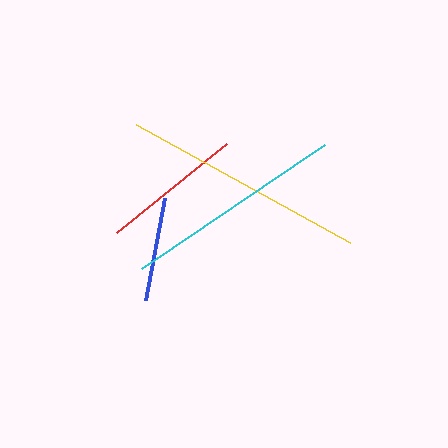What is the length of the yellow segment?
The yellow segment is approximately 245 pixels long.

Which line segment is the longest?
The yellow line is the longest at approximately 245 pixels.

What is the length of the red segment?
The red segment is approximately 142 pixels long.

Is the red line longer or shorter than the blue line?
The red line is longer than the blue line.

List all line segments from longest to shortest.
From longest to shortest: yellow, cyan, red, blue.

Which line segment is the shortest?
The blue line is the shortest at approximately 103 pixels.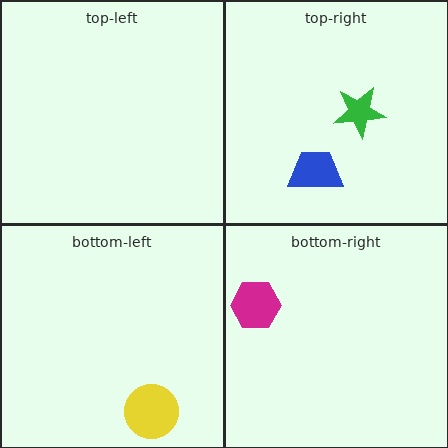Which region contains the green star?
The top-right region.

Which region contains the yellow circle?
The bottom-left region.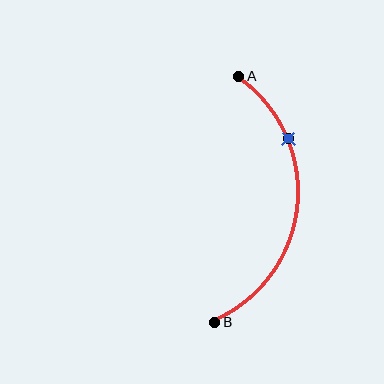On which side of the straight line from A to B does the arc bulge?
The arc bulges to the right of the straight line connecting A and B.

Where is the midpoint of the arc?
The arc midpoint is the point on the curve farthest from the straight line joining A and B. It sits to the right of that line.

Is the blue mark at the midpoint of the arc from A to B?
No. The blue mark lies on the arc but is closer to endpoint A. The arc midpoint would be at the point on the curve equidistant along the arc from both A and B.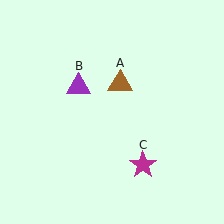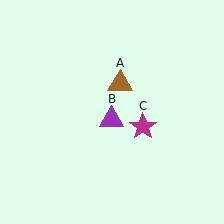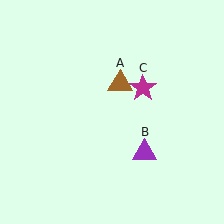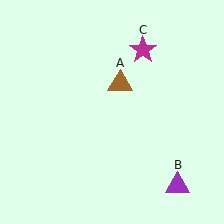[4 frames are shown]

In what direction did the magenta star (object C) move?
The magenta star (object C) moved up.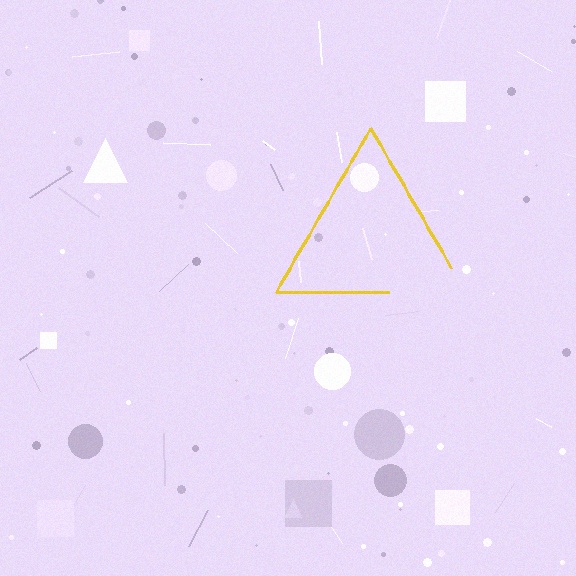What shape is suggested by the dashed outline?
The dashed outline suggests a triangle.